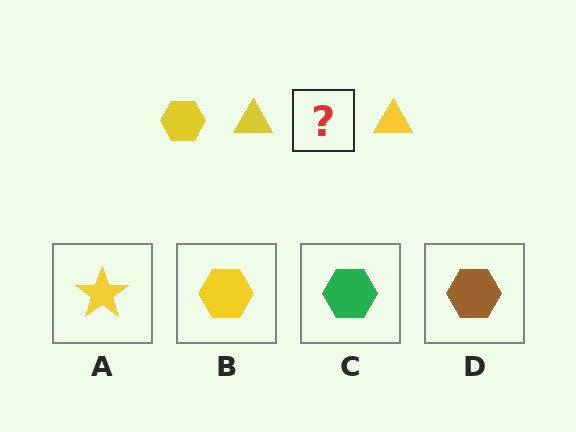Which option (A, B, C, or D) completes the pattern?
B.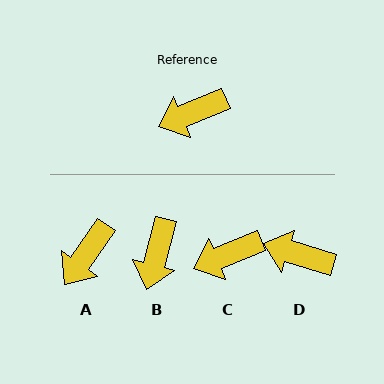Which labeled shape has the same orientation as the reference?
C.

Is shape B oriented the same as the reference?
No, it is off by about 52 degrees.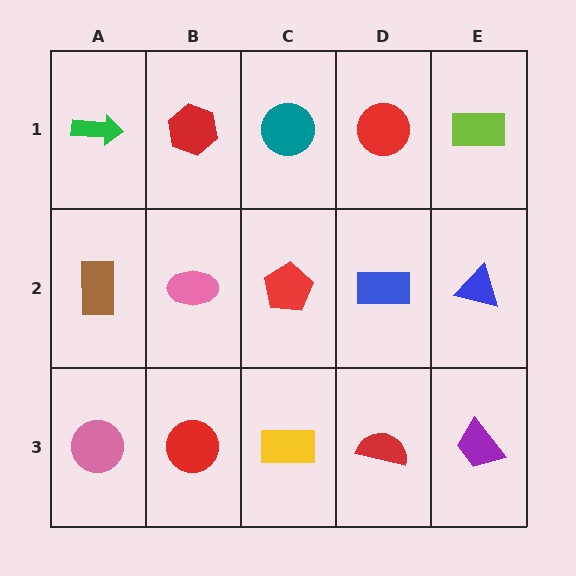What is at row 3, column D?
A red semicircle.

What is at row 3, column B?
A red circle.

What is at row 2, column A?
A brown rectangle.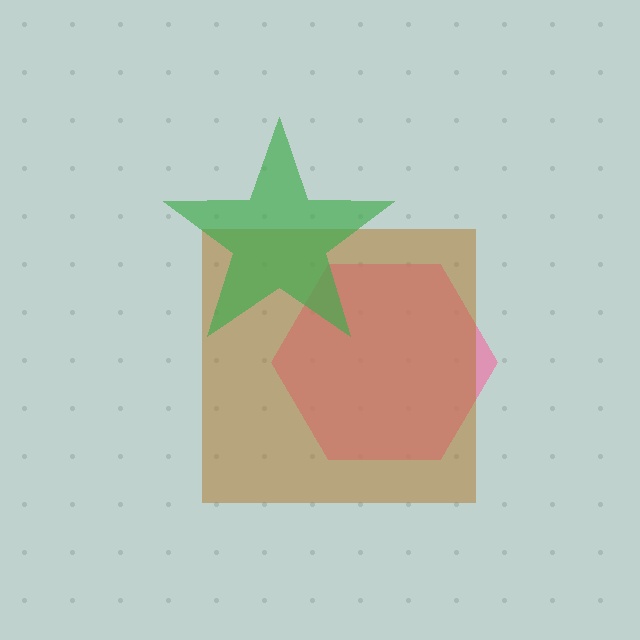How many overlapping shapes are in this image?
There are 3 overlapping shapes in the image.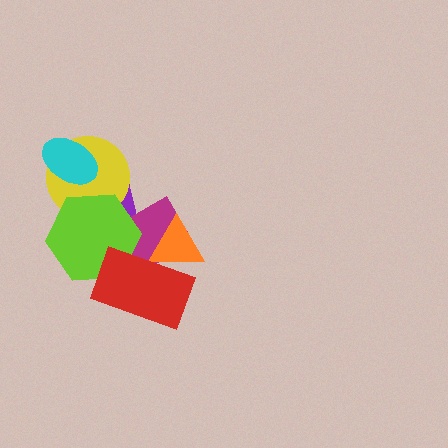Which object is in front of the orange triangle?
The red rectangle is in front of the orange triangle.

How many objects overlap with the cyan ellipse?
2 objects overlap with the cyan ellipse.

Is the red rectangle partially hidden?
No, no other shape covers it.